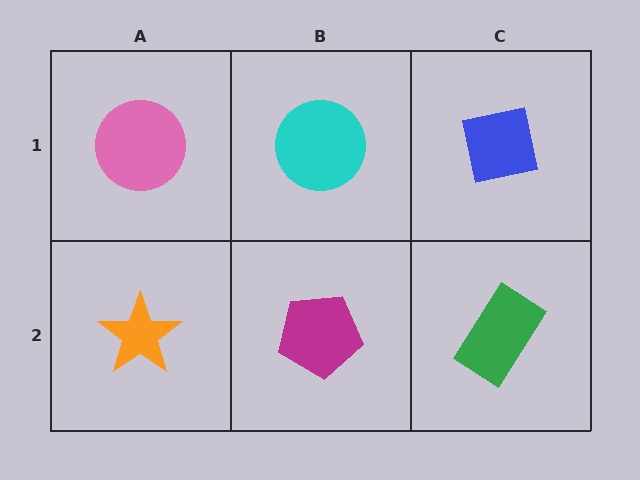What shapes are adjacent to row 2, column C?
A blue square (row 1, column C), a magenta pentagon (row 2, column B).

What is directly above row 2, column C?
A blue square.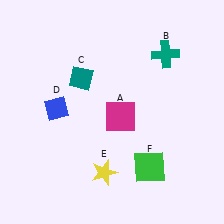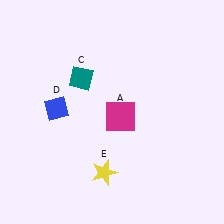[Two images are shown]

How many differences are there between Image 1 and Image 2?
There are 2 differences between the two images.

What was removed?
The teal cross (B), the green square (F) were removed in Image 2.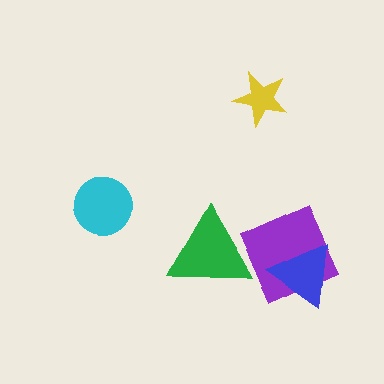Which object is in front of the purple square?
The blue triangle is in front of the purple square.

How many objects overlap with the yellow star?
0 objects overlap with the yellow star.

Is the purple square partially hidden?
Yes, it is partially covered by another shape.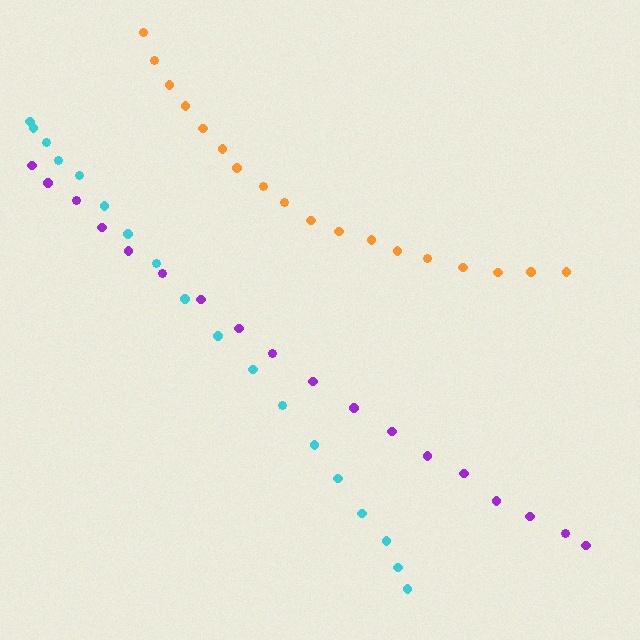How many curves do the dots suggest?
There are 3 distinct paths.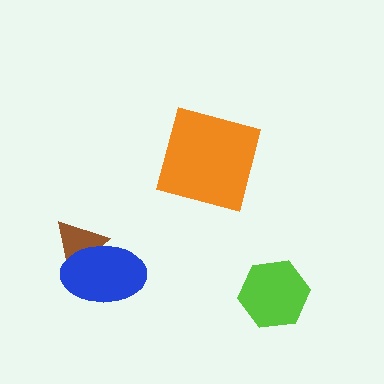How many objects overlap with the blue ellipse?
1 object overlaps with the blue ellipse.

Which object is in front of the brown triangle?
The blue ellipse is in front of the brown triangle.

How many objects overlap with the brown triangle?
1 object overlaps with the brown triangle.